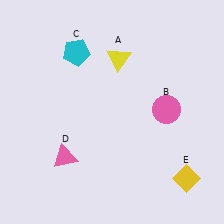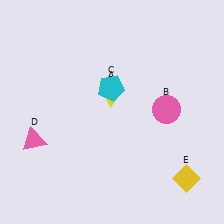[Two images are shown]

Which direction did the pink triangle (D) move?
The pink triangle (D) moved left.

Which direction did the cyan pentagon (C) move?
The cyan pentagon (C) moved down.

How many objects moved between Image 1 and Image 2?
3 objects moved between the two images.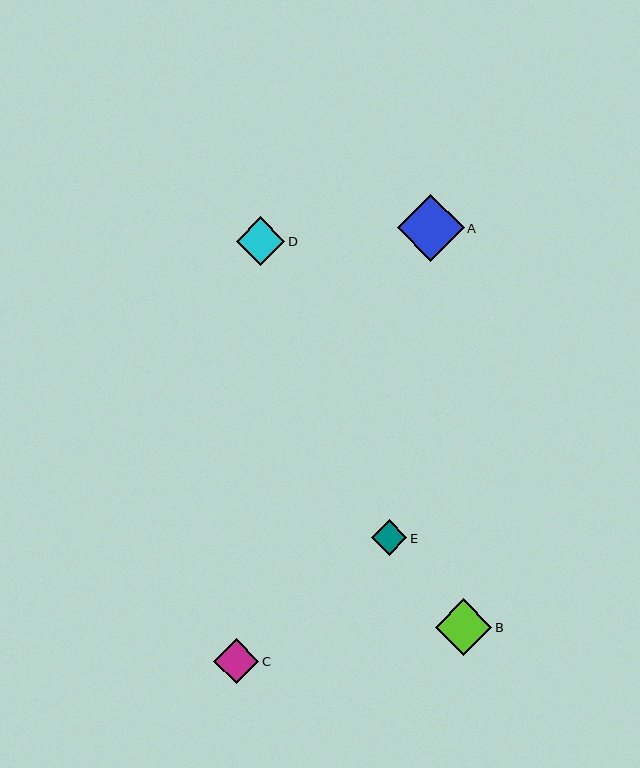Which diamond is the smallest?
Diamond E is the smallest with a size of approximately 35 pixels.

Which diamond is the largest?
Diamond A is the largest with a size of approximately 67 pixels.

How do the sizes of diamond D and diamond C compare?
Diamond D and diamond C are approximately the same size.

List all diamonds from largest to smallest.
From largest to smallest: A, B, D, C, E.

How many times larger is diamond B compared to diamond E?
Diamond B is approximately 1.6 times the size of diamond E.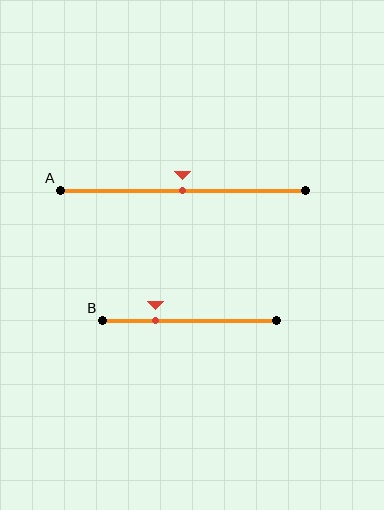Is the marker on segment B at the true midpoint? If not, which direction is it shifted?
No, the marker on segment B is shifted to the left by about 19% of the segment length.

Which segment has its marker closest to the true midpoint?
Segment A has its marker closest to the true midpoint.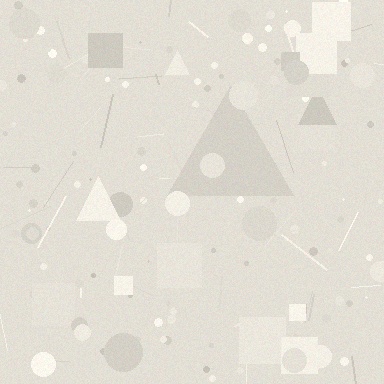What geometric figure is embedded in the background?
A triangle is embedded in the background.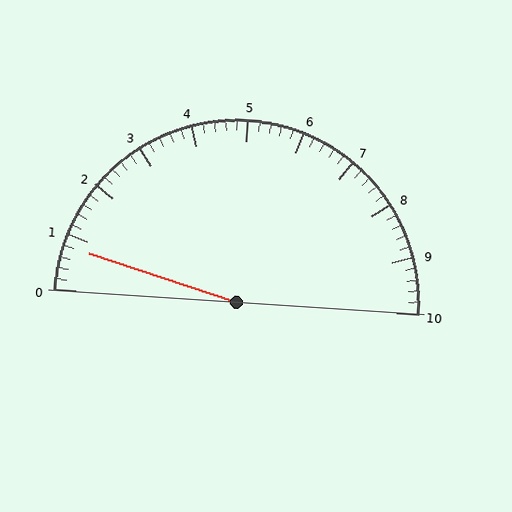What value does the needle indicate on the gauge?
The needle indicates approximately 0.8.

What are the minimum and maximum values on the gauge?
The gauge ranges from 0 to 10.